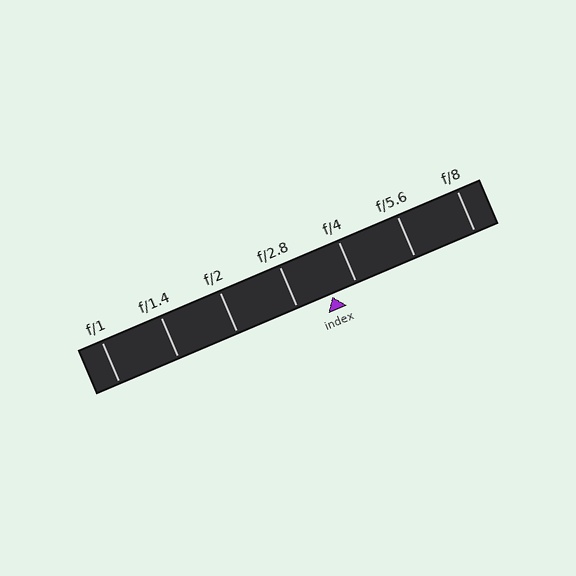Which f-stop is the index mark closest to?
The index mark is closest to f/4.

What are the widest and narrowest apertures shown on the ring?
The widest aperture shown is f/1 and the narrowest is f/8.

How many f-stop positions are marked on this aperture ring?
There are 7 f-stop positions marked.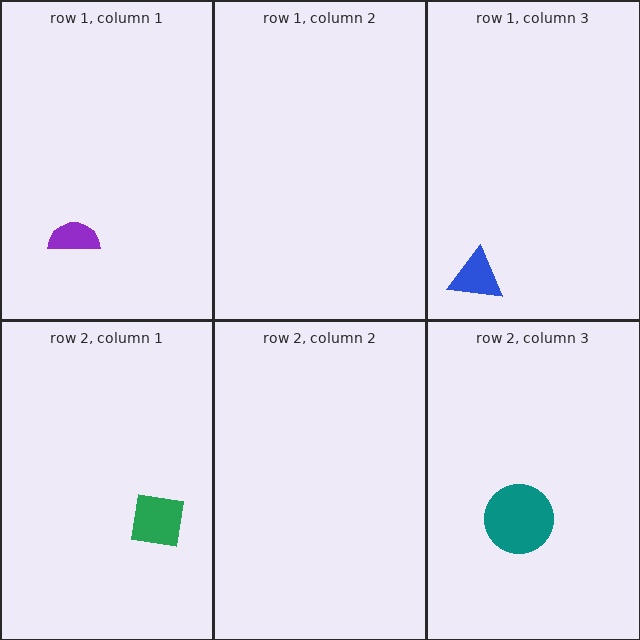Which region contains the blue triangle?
The row 1, column 3 region.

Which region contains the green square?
The row 2, column 1 region.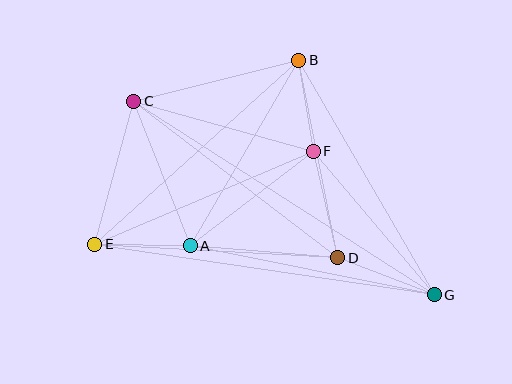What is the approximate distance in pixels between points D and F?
The distance between D and F is approximately 109 pixels.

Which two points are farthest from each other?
Points C and G are farthest from each other.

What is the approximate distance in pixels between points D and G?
The distance between D and G is approximately 103 pixels.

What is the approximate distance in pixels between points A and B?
The distance between A and B is approximately 215 pixels.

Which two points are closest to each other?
Points B and F are closest to each other.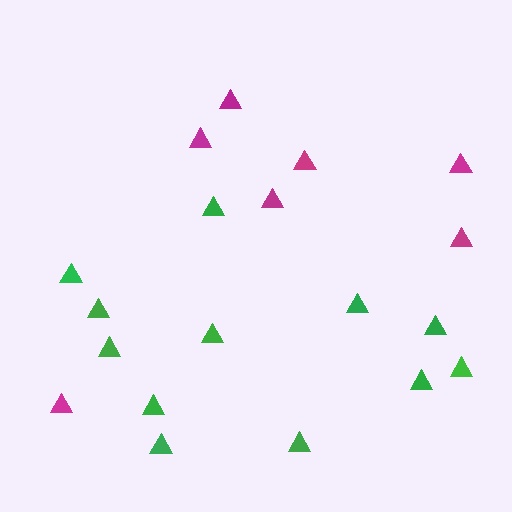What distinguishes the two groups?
There are 2 groups: one group of green triangles (12) and one group of magenta triangles (7).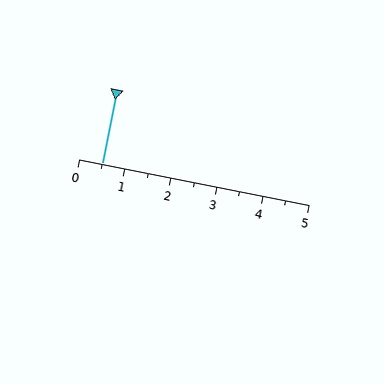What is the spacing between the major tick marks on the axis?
The major ticks are spaced 1 apart.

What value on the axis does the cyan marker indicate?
The marker indicates approximately 0.5.